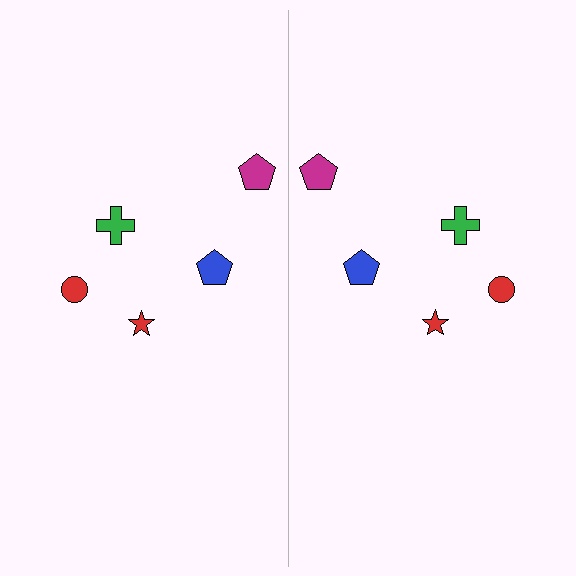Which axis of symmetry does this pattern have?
The pattern has a vertical axis of symmetry running through the center of the image.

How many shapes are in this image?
There are 10 shapes in this image.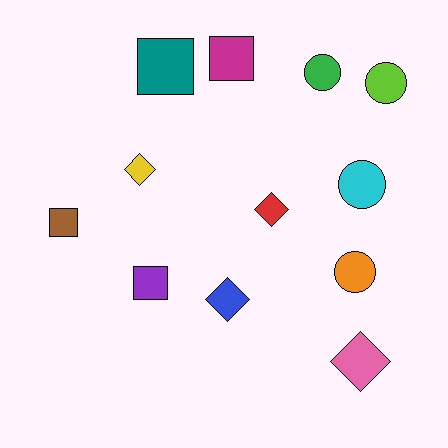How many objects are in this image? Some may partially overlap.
There are 12 objects.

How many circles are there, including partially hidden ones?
There are 4 circles.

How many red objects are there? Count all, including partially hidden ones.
There is 1 red object.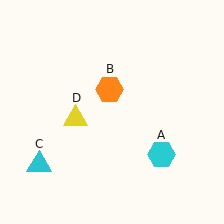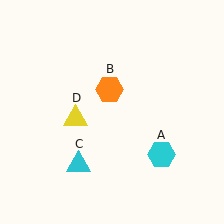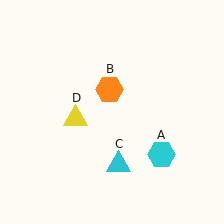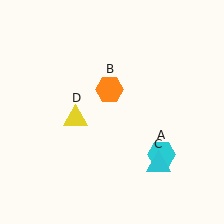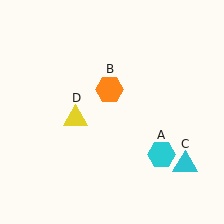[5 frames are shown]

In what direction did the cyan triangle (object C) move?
The cyan triangle (object C) moved right.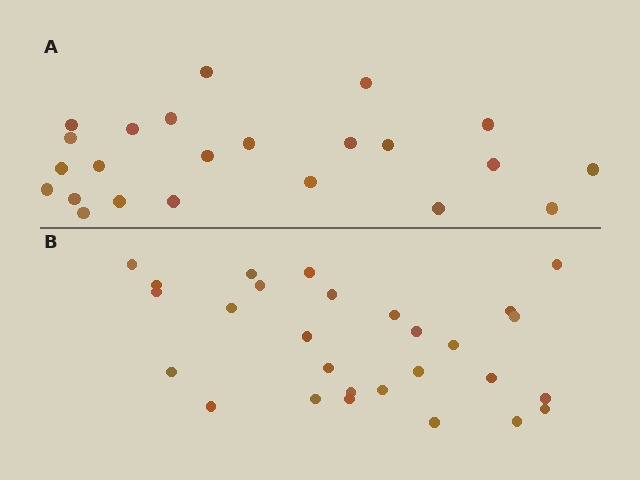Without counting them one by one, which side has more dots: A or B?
Region B (the bottom region) has more dots.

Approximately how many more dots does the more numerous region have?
Region B has about 5 more dots than region A.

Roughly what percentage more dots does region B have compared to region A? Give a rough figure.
About 20% more.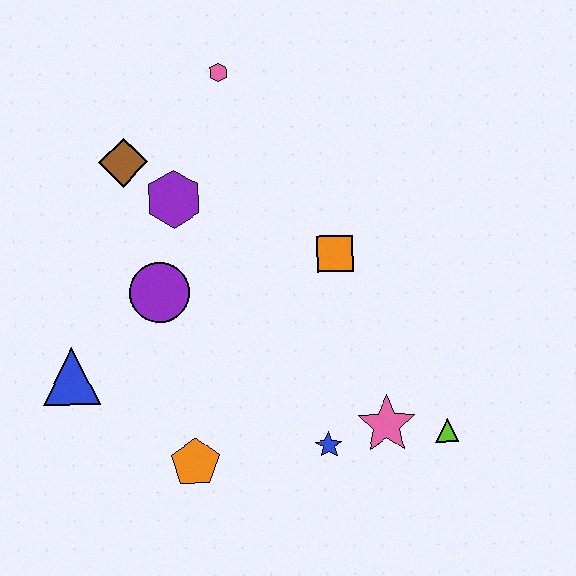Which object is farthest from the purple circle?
The lime triangle is farthest from the purple circle.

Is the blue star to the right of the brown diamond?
Yes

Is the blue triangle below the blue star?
No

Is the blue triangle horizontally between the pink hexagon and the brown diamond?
No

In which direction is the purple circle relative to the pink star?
The purple circle is to the left of the pink star.